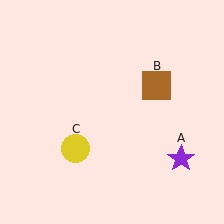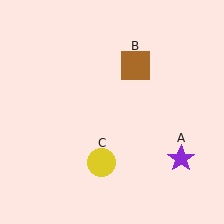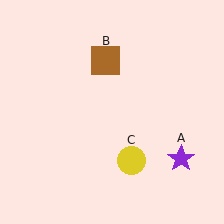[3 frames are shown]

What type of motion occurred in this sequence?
The brown square (object B), yellow circle (object C) rotated counterclockwise around the center of the scene.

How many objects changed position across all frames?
2 objects changed position: brown square (object B), yellow circle (object C).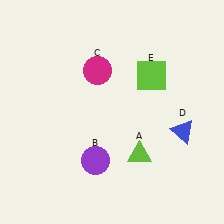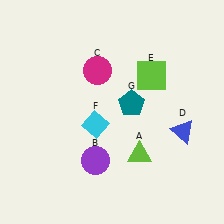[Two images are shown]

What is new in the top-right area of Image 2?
A teal pentagon (G) was added in the top-right area of Image 2.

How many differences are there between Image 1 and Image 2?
There are 2 differences between the two images.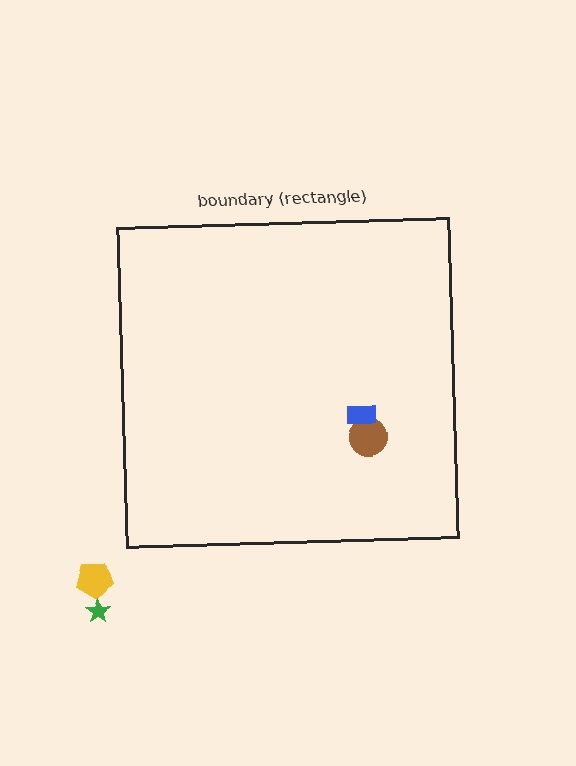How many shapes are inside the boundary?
2 inside, 2 outside.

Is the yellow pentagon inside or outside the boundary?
Outside.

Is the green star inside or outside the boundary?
Outside.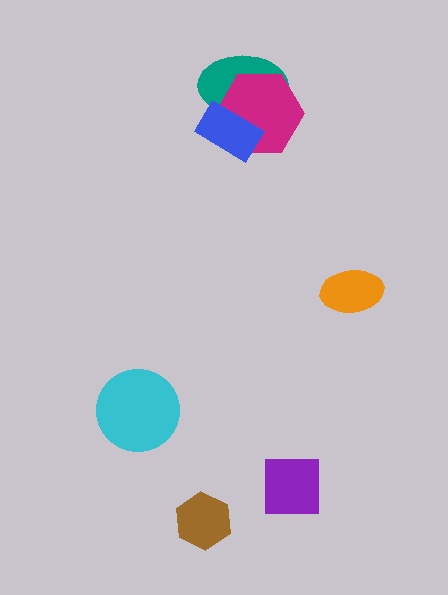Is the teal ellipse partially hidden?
Yes, it is partially covered by another shape.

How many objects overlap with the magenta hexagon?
2 objects overlap with the magenta hexagon.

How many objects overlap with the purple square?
0 objects overlap with the purple square.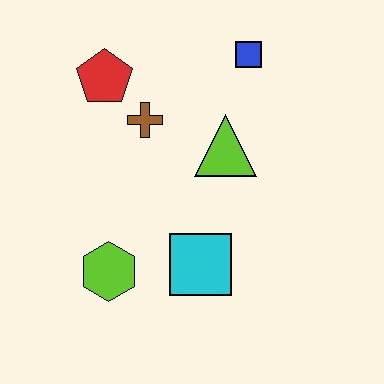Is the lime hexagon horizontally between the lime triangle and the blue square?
No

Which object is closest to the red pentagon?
The brown cross is closest to the red pentagon.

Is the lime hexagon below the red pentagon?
Yes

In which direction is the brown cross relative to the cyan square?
The brown cross is above the cyan square.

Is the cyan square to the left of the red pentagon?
No